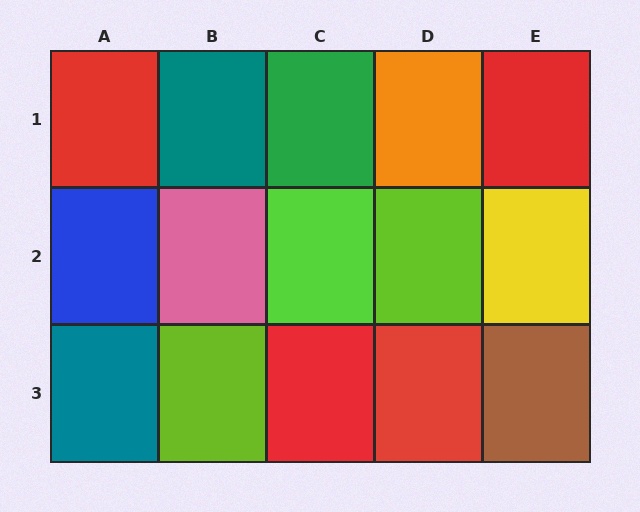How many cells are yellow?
1 cell is yellow.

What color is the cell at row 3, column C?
Red.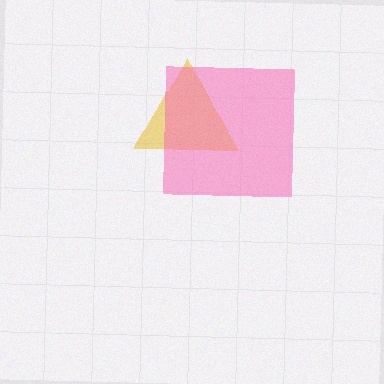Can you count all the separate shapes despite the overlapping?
Yes, there are 2 separate shapes.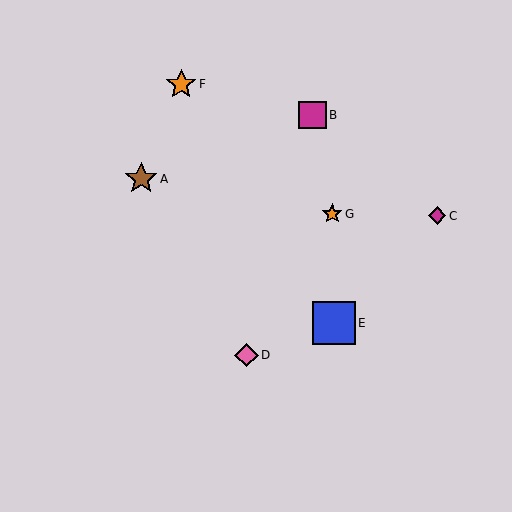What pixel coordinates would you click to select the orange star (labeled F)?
Click at (181, 84) to select the orange star F.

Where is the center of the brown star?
The center of the brown star is at (141, 179).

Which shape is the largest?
The blue square (labeled E) is the largest.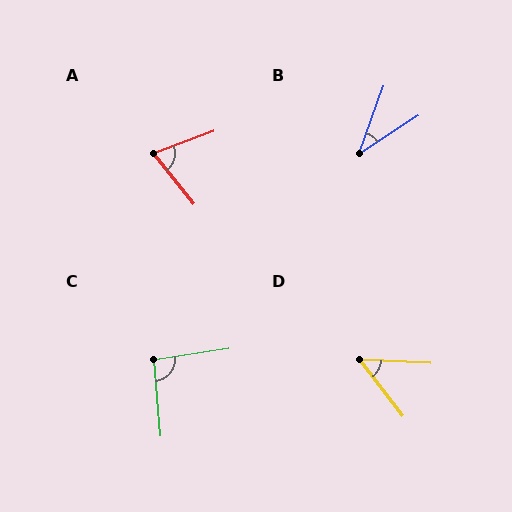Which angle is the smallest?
B, at approximately 37 degrees.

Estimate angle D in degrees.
Approximately 50 degrees.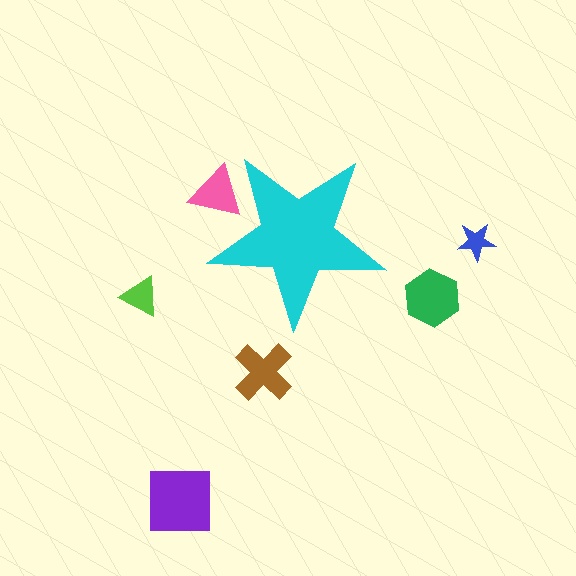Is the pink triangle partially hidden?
Yes, the pink triangle is partially hidden behind the cyan star.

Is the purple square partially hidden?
No, the purple square is fully visible.